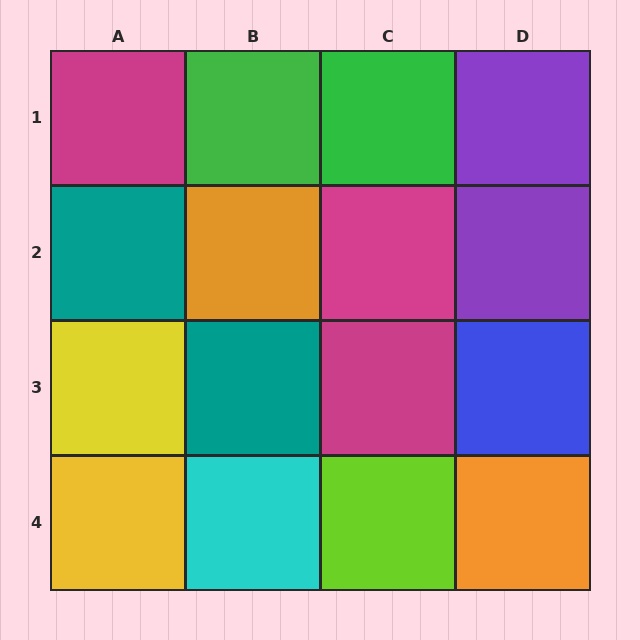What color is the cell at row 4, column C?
Lime.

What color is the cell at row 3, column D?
Blue.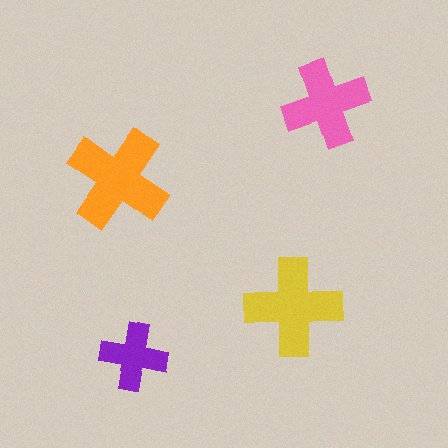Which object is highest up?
The pink cross is topmost.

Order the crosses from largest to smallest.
the orange one, the yellow one, the pink one, the purple one.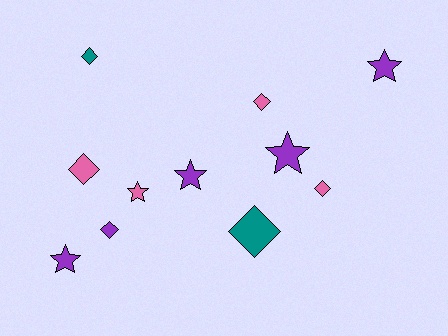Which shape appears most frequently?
Diamond, with 6 objects.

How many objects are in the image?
There are 11 objects.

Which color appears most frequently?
Purple, with 5 objects.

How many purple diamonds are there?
There is 1 purple diamond.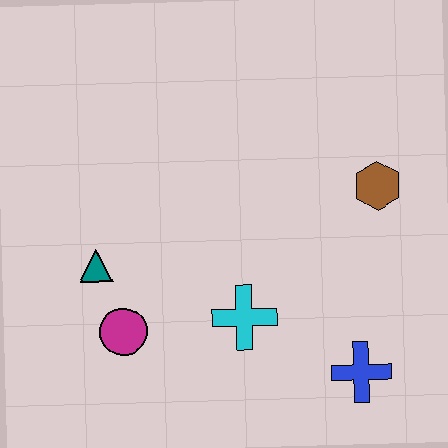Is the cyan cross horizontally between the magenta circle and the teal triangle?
No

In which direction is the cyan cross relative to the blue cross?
The cyan cross is to the left of the blue cross.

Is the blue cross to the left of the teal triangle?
No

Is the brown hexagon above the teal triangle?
Yes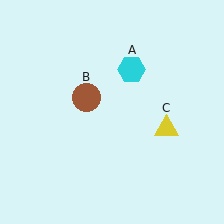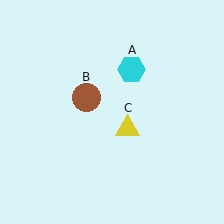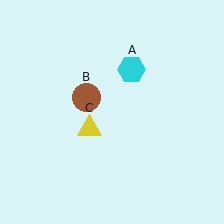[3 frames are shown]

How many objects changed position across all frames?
1 object changed position: yellow triangle (object C).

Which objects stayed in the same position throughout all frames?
Cyan hexagon (object A) and brown circle (object B) remained stationary.